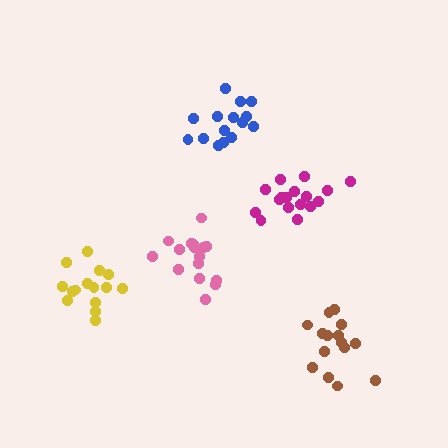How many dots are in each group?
Group 1: 17 dots, Group 2: 15 dots, Group 3: 16 dots, Group 4: 15 dots, Group 5: 15 dots (78 total).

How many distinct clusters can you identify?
There are 5 distinct clusters.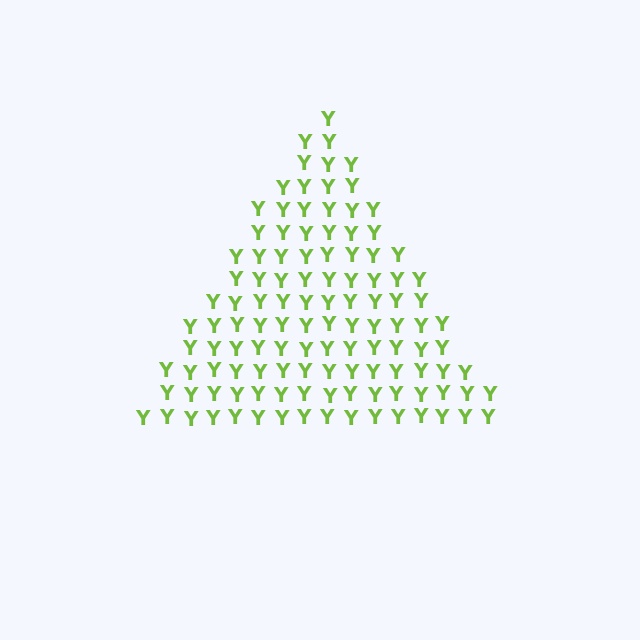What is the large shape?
The large shape is a triangle.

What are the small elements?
The small elements are letter Y's.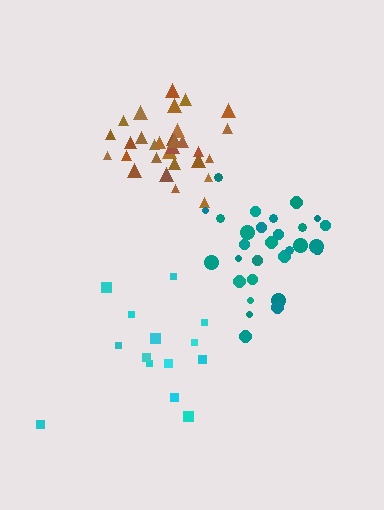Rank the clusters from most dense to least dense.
teal, brown, cyan.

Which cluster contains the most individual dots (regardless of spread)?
Brown (30).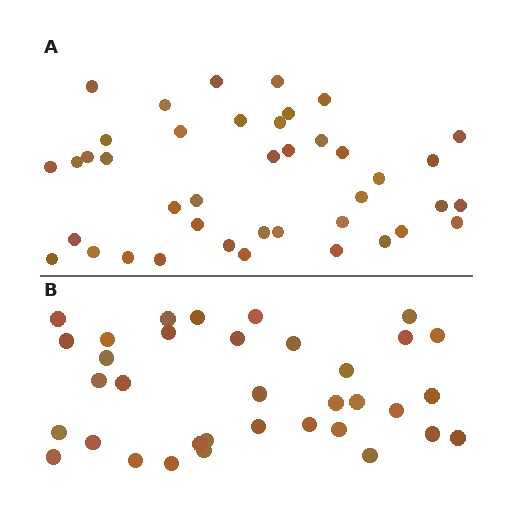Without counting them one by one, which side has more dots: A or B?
Region A (the top region) has more dots.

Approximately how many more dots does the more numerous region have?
Region A has about 6 more dots than region B.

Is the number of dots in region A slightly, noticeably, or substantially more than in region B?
Region A has only slightly more — the two regions are fairly close. The ratio is roughly 1.2 to 1.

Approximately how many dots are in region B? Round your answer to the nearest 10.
About 40 dots. (The exact count is 35, which rounds to 40.)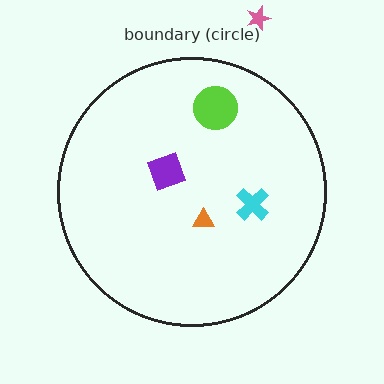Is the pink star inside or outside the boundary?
Outside.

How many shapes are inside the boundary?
4 inside, 1 outside.